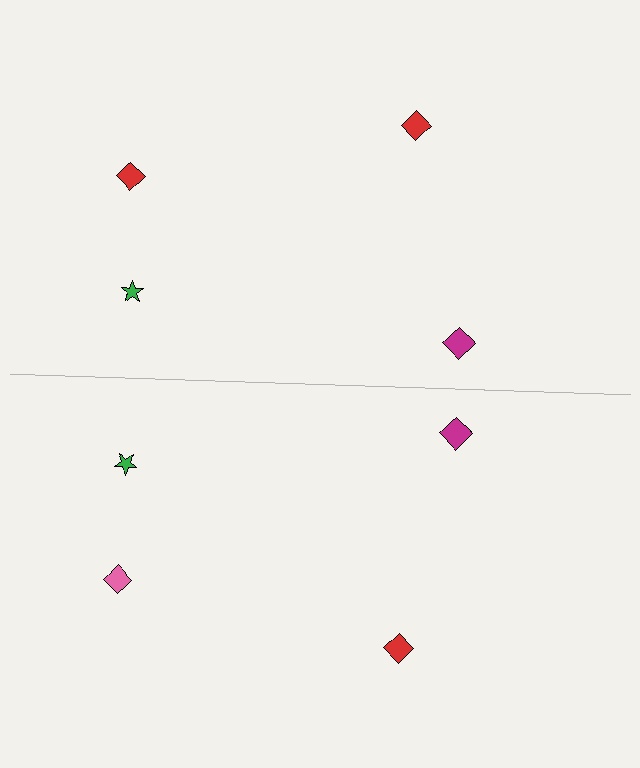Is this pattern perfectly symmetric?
No, the pattern is not perfectly symmetric. The pink diamond on the bottom side breaks the symmetry — its mirror counterpart is red.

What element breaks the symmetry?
The pink diamond on the bottom side breaks the symmetry — its mirror counterpart is red.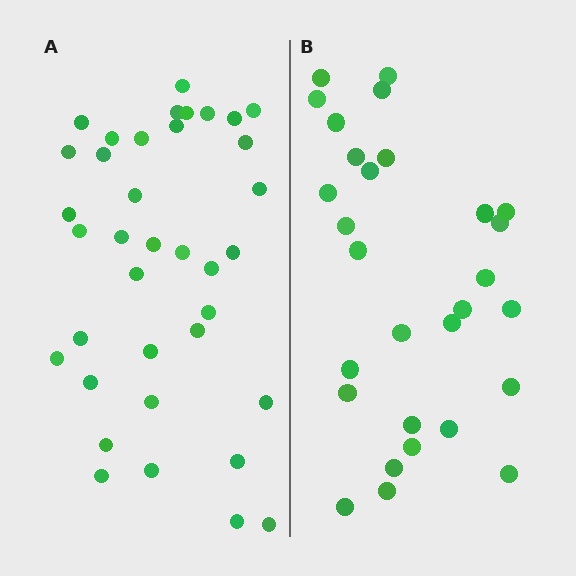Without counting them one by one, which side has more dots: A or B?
Region A (the left region) has more dots.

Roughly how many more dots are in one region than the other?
Region A has roughly 8 or so more dots than region B.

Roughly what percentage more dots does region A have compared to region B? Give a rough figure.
About 30% more.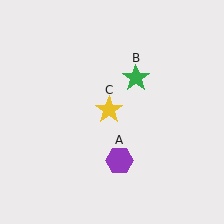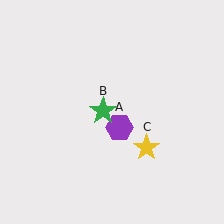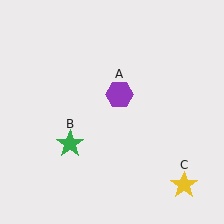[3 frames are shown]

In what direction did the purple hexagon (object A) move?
The purple hexagon (object A) moved up.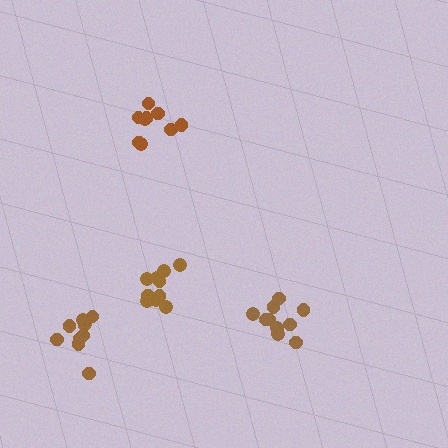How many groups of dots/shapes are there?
There are 4 groups.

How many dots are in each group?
Group 1: 10 dots, Group 2: 10 dots, Group 3: 10 dots, Group 4: 9 dots (39 total).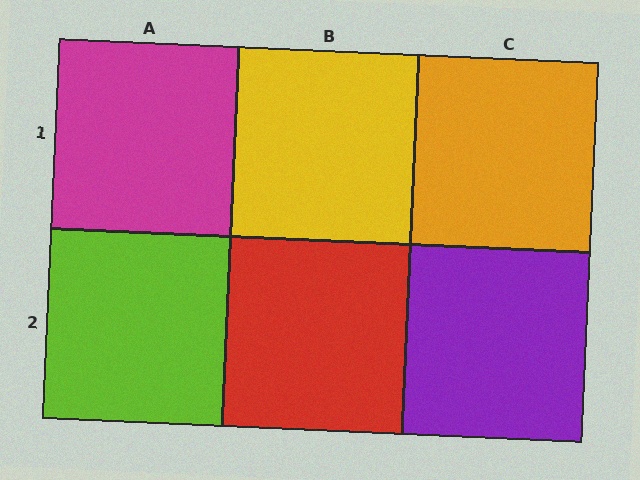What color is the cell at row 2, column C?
Purple.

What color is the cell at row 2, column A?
Lime.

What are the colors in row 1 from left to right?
Magenta, yellow, orange.